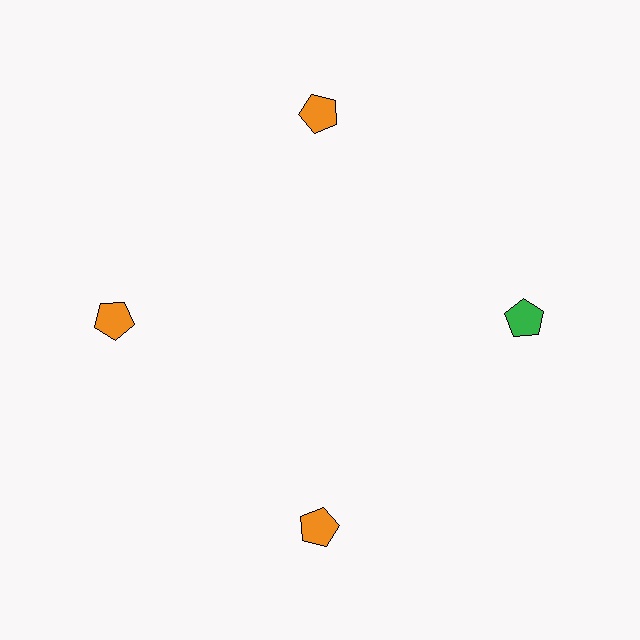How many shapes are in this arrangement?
There are 4 shapes arranged in a ring pattern.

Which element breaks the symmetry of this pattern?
The green pentagon at roughly the 3 o'clock position breaks the symmetry. All other shapes are orange pentagons.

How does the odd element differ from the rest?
It has a different color: green instead of orange.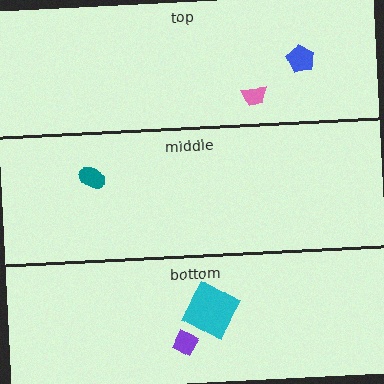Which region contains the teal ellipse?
The middle region.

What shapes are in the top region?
The blue pentagon, the pink trapezoid.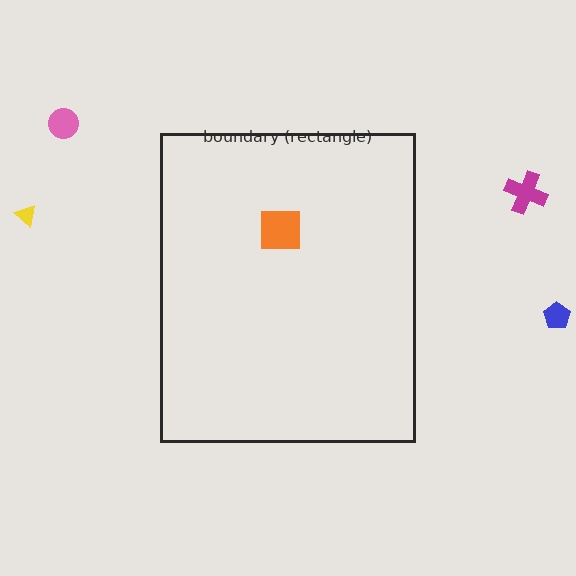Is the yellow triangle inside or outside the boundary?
Outside.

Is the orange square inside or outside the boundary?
Inside.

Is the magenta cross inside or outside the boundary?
Outside.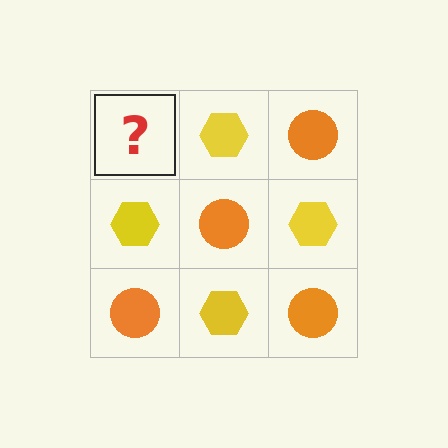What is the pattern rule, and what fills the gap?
The rule is that it alternates orange circle and yellow hexagon in a checkerboard pattern. The gap should be filled with an orange circle.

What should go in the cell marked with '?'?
The missing cell should contain an orange circle.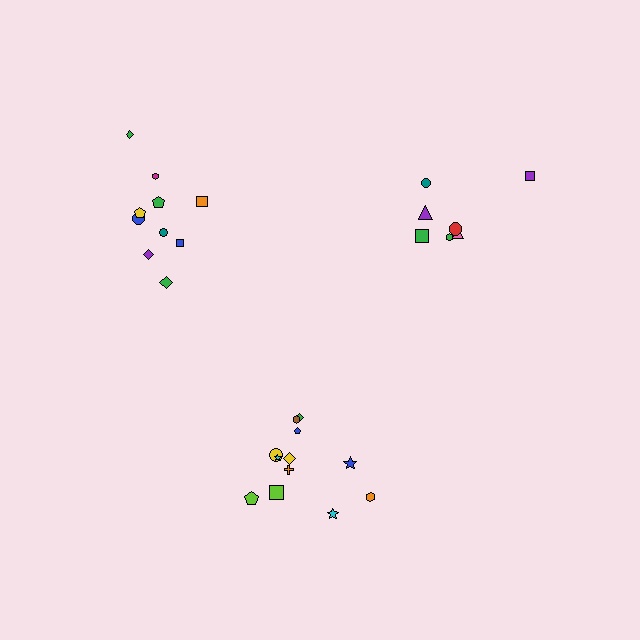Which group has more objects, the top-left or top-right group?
The top-left group.